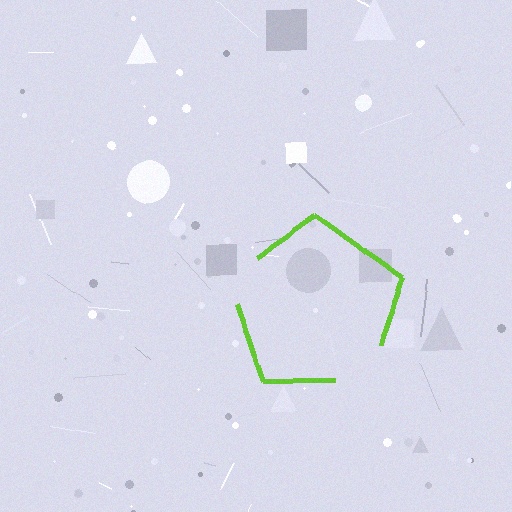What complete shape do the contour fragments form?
The contour fragments form a pentagon.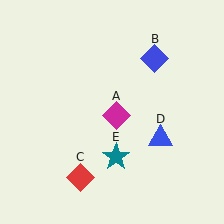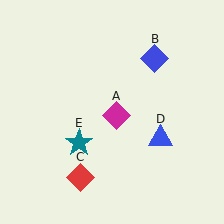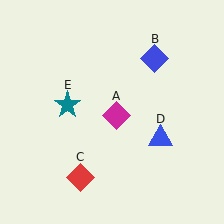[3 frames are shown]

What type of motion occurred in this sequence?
The teal star (object E) rotated clockwise around the center of the scene.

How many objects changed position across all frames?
1 object changed position: teal star (object E).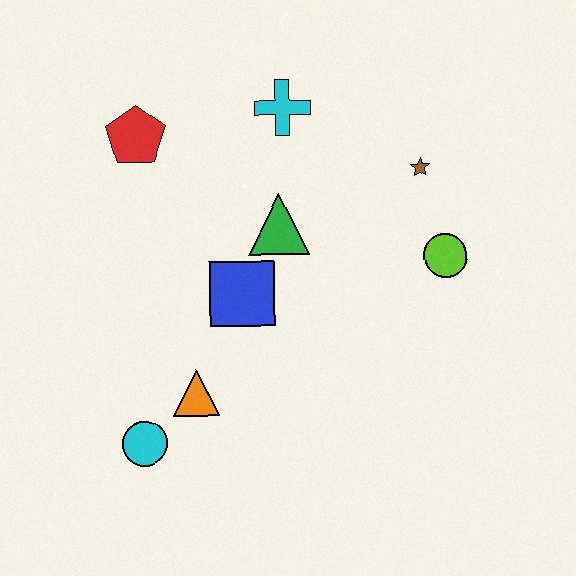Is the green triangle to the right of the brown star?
No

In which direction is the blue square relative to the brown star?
The blue square is to the left of the brown star.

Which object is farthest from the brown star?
The cyan circle is farthest from the brown star.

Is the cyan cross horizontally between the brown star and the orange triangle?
Yes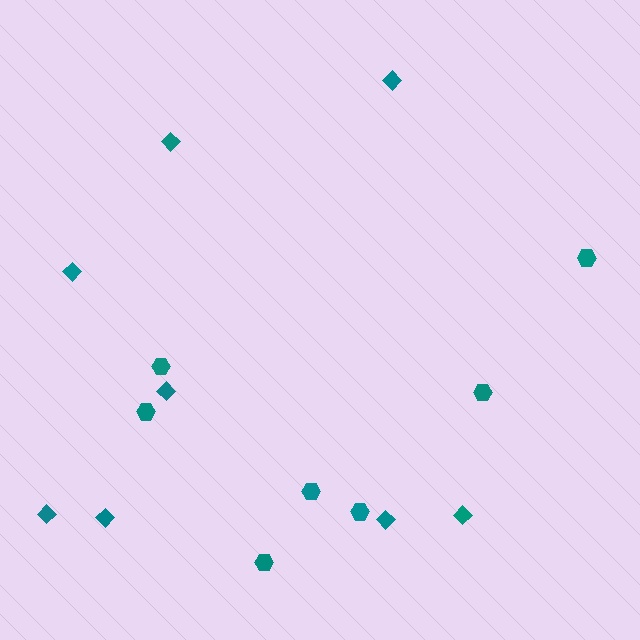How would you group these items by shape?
There are 2 groups: one group of diamonds (8) and one group of hexagons (7).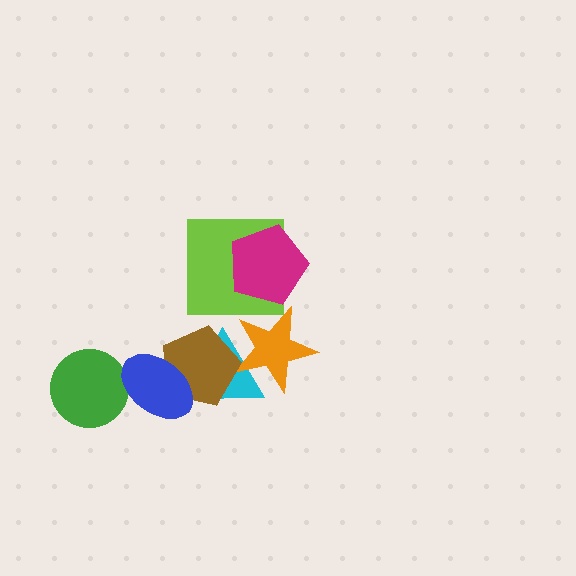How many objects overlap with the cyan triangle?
3 objects overlap with the cyan triangle.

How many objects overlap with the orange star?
2 objects overlap with the orange star.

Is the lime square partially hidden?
Yes, it is partially covered by another shape.